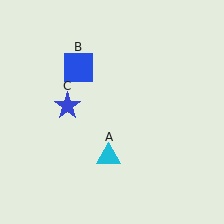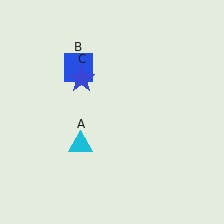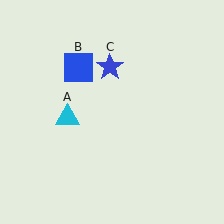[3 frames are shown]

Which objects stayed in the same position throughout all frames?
Blue square (object B) remained stationary.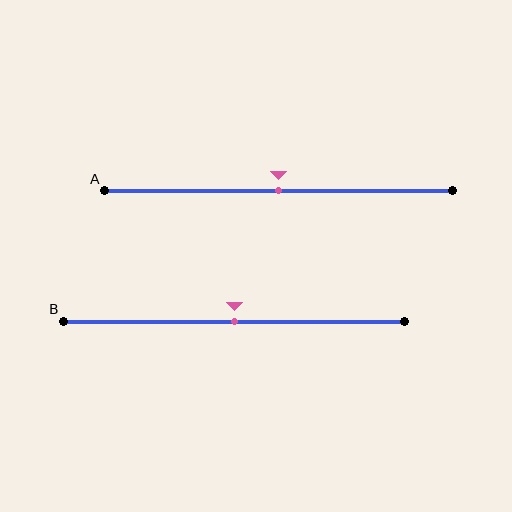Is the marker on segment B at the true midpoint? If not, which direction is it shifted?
Yes, the marker on segment B is at the true midpoint.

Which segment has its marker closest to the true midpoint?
Segment A has its marker closest to the true midpoint.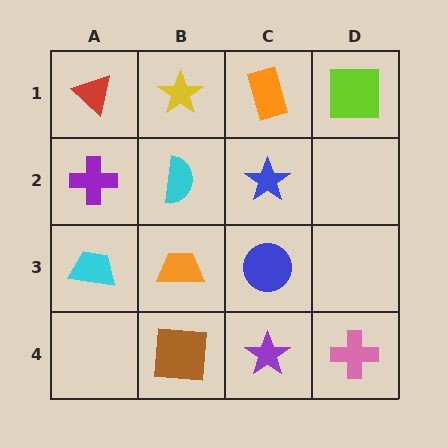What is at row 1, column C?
An orange rectangle.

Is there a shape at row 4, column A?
No, that cell is empty.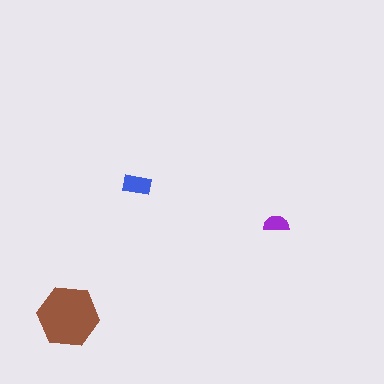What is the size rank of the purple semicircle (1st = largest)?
3rd.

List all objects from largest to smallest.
The brown hexagon, the blue rectangle, the purple semicircle.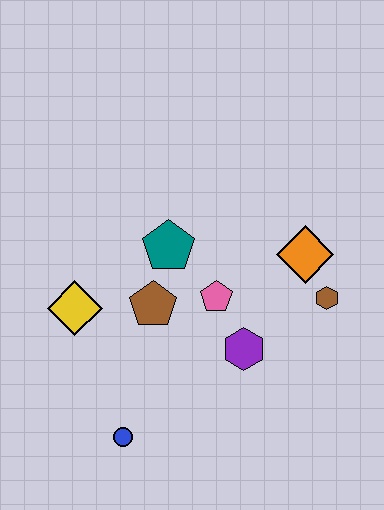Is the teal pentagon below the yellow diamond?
No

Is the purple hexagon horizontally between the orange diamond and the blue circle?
Yes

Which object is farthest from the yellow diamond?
The brown hexagon is farthest from the yellow diamond.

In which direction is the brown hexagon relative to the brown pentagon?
The brown hexagon is to the right of the brown pentagon.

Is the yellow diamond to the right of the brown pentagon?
No